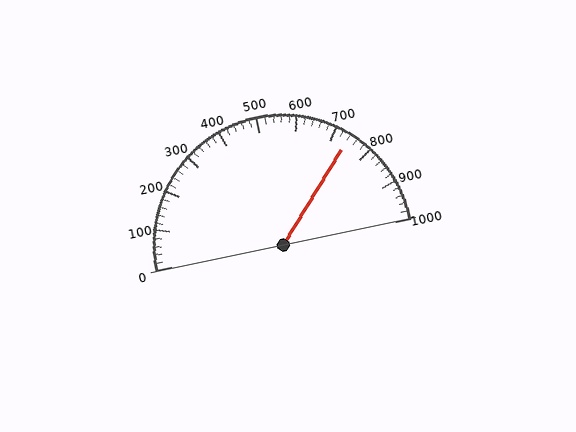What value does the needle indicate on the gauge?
The needle indicates approximately 740.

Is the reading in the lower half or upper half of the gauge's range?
The reading is in the upper half of the range (0 to 1000).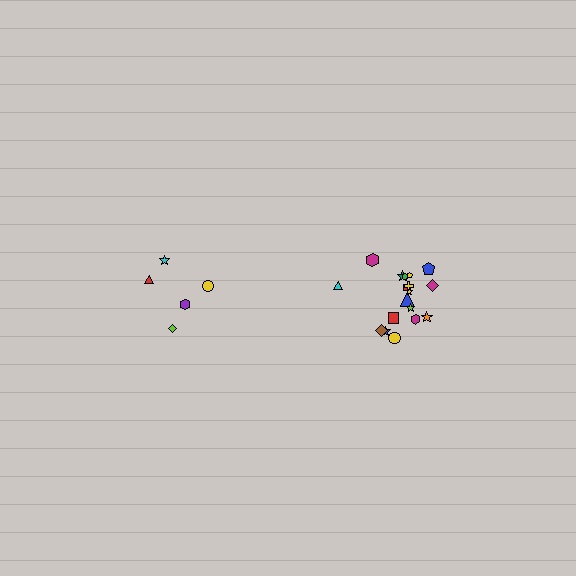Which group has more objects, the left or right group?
The right group.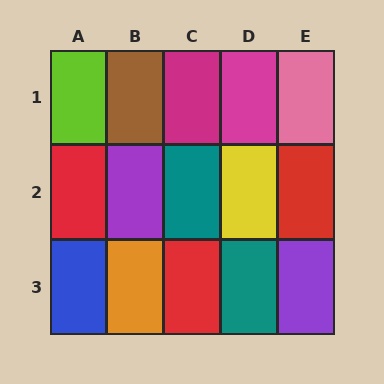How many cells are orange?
1 cell is orange.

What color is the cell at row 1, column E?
Pink.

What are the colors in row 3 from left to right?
Blue, orange, red, teal, purple.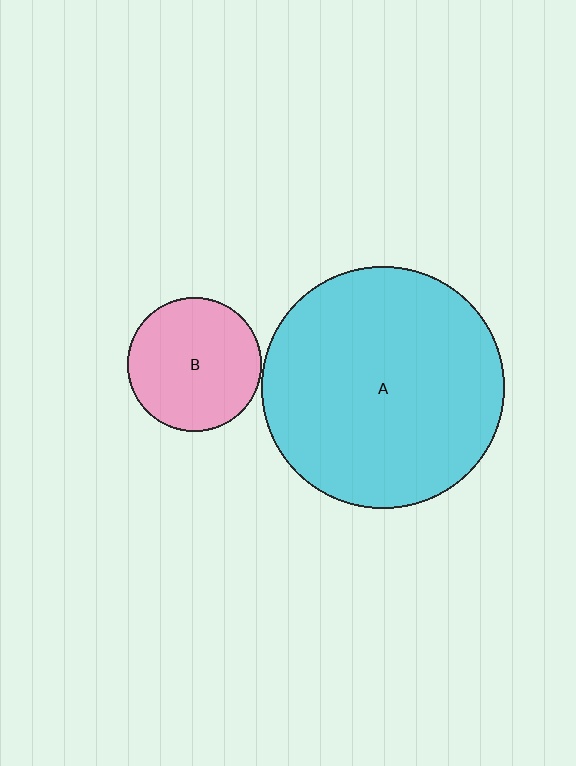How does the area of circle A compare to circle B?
Approximately 3.2 times.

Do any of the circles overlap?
No, none of the circles overlap.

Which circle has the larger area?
Circle A (cyan).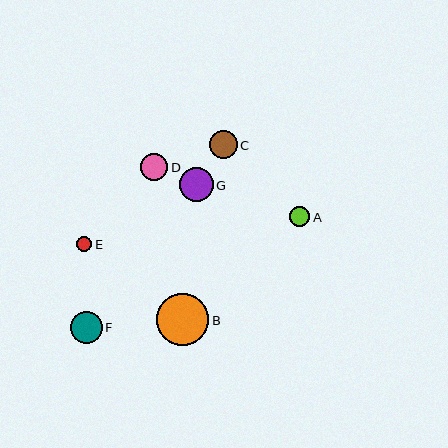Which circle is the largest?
Circle B is the largest with a size of approximately 52 pixels.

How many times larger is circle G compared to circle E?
Circle G is approximately 2.2 times the size of circle E.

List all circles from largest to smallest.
From largest to smallest: B, G, F, C, D, A, E.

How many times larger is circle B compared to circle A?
Circle B is approximately 2.6 times the size of circle A.